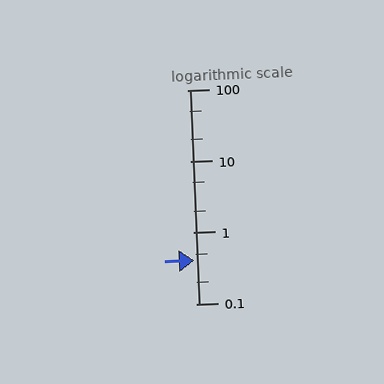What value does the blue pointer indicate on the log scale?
The pointer indicates approximately 0.41.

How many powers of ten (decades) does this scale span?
The scale spans 3 decades, from 0.1 to 100.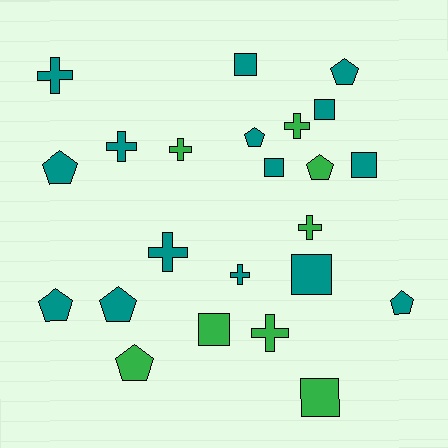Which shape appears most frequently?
Pentagon, with 8 objects.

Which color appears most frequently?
Teal, with 15 objects.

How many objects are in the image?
There are 23 objects.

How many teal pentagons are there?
There are 6 teal pentagons.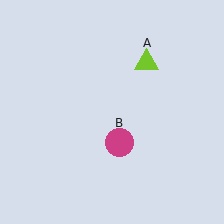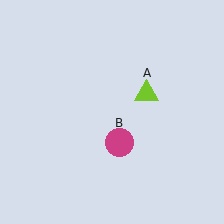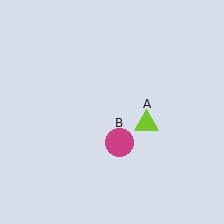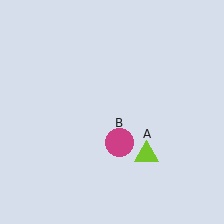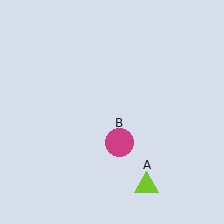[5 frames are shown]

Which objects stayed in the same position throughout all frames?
Magenta circle (object B) remained stationary.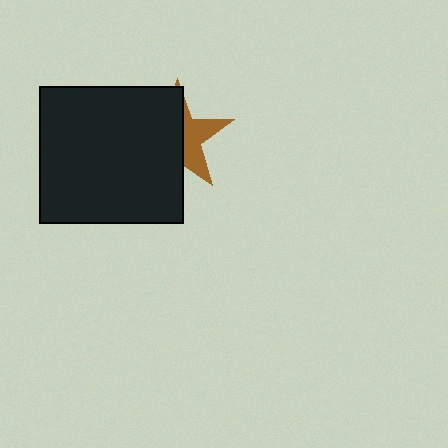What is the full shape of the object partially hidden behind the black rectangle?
The partially hidden object is a brown star.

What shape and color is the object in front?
The object in front is a black rectangle.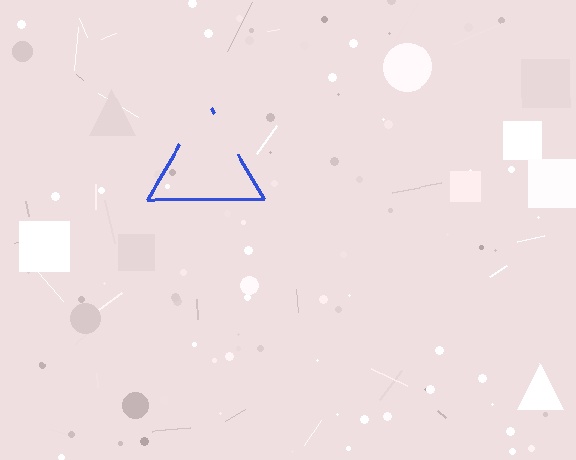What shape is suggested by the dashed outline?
The dashed outline suggests a triangle.